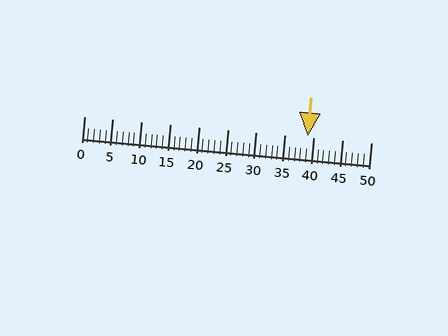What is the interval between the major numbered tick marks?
The major tick marks are spaced 5 units apart.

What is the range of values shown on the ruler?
The ruler shows values from 0 to 50.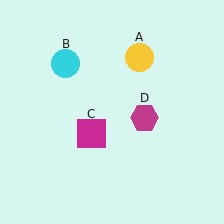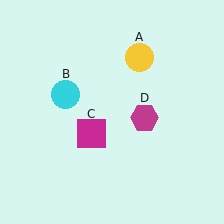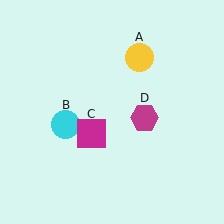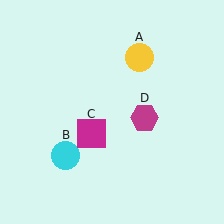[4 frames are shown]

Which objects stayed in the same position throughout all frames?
Yellow circle (object A) and magenta square (object C) and magenta hexagon (object D) remained stationary.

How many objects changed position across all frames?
1 object changed position: cyan circle (object B).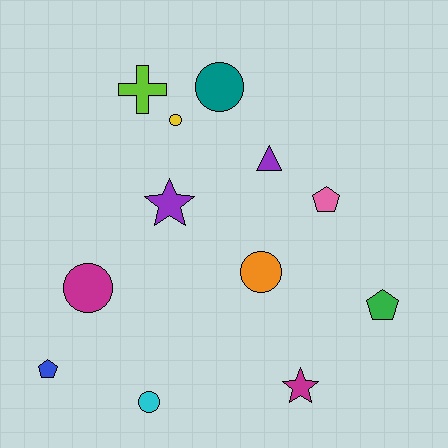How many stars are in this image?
There are 2 stars.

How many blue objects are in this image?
There is 1 blue object.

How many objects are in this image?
There are 12 objects.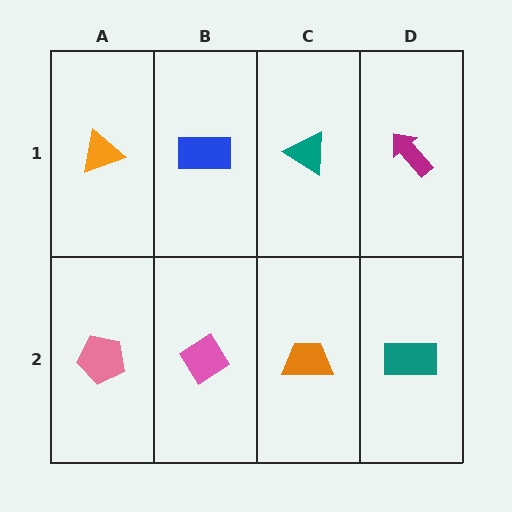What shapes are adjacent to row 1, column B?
A pink diamond (row 2, column B), an orange triangle (row 1, column A), a teal triangle (row 1, column C).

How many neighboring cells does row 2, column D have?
2.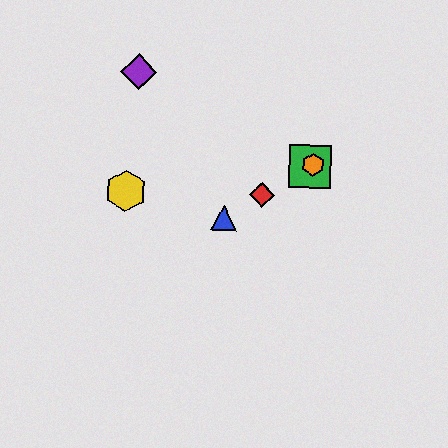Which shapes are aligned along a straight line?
The red diamond, the blue triangle, the green square, the orange hexagon are aligned along a straight line.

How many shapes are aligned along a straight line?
4 shapes (the red diamond, the blue triangle, the green square, the orange hexagon) are aligned along a straight line.